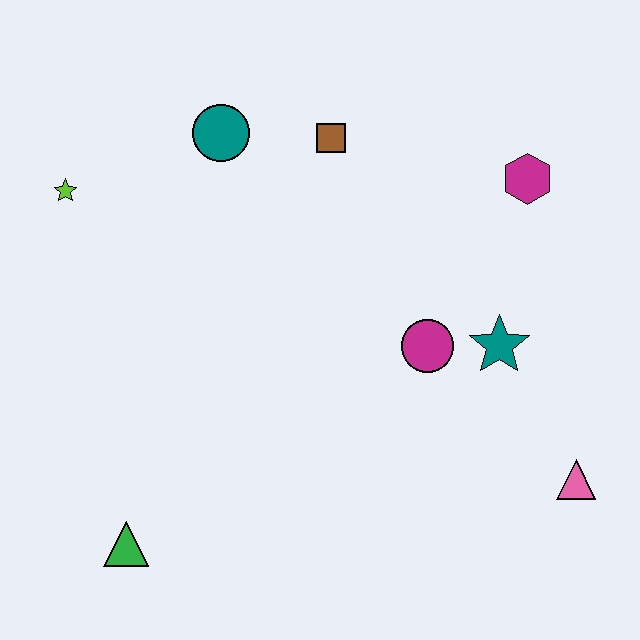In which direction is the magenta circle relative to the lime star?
The magenta circle is to the right of the lime star.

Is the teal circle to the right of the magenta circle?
No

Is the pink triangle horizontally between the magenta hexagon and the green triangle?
No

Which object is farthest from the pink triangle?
The lime star is farthest from the pink triangle.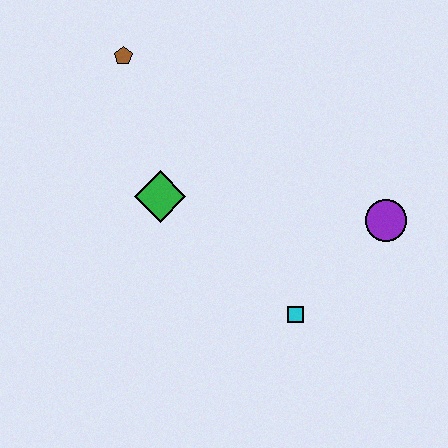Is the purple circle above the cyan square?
Yes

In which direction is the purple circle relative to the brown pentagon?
The purple circle is to the right of the brown pentagon.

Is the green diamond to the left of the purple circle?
Yes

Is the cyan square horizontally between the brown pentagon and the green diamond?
No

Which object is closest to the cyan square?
The purple circle is closest to the cyan square.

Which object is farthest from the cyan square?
The brown pentagon is farthest from the cyan square.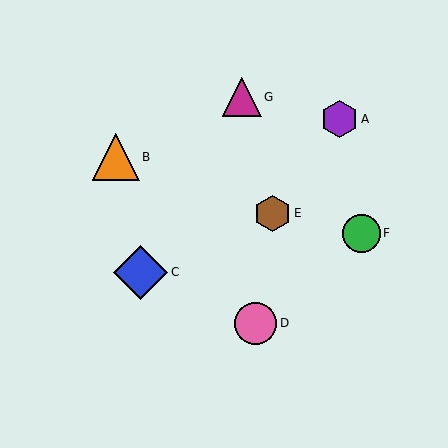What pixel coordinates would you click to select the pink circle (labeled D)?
Click at (256, 323) to select the pink circle D.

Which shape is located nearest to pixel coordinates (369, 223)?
The green circle (labeled F) at (361, 233) is nearest to that location.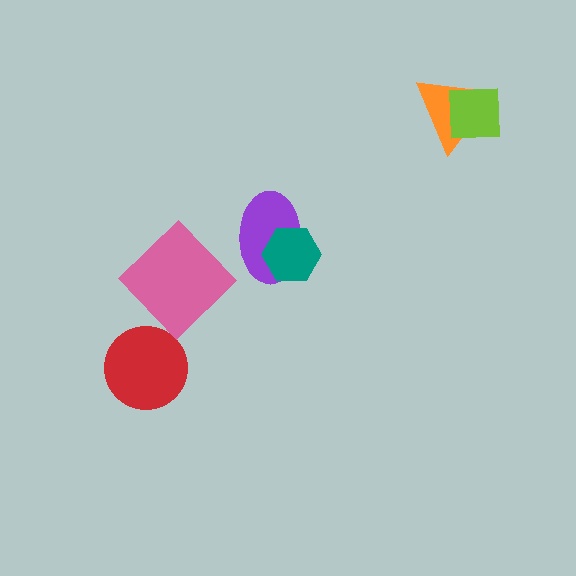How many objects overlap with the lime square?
1 object overlaps with the lime square.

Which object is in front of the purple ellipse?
The teal hexagon is in front of the purple ellipse.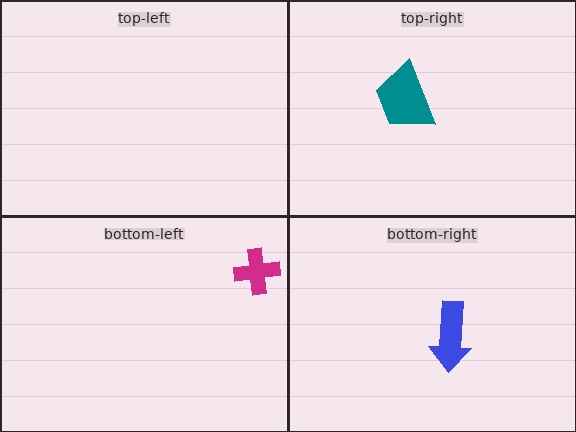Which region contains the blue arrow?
The bottom-right region.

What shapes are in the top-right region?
The teal trapezoid.